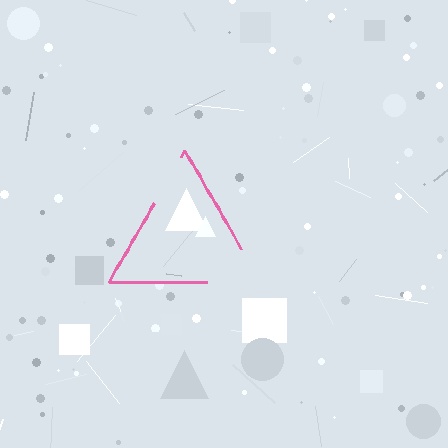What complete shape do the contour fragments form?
The contour fragments form a triangle.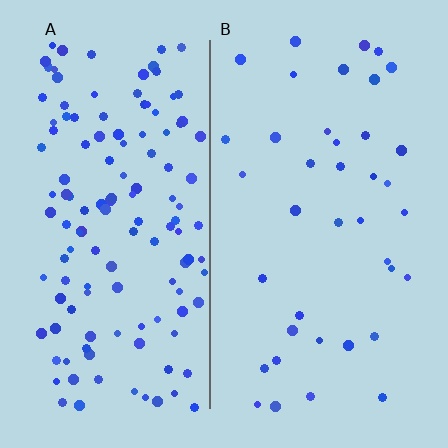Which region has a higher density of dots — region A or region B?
A (the left).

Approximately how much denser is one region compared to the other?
Approximately 3.4× — region A over region B.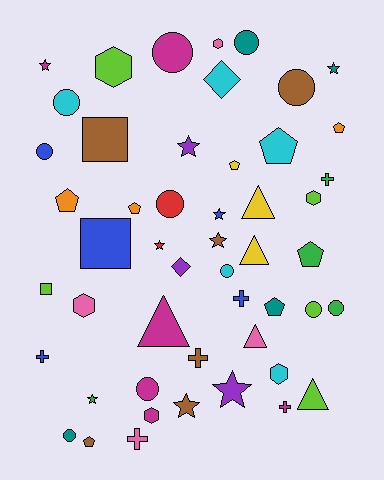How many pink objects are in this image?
There are 4 pink objects.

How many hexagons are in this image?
There are 6 hexagons.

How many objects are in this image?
There are 50 objects.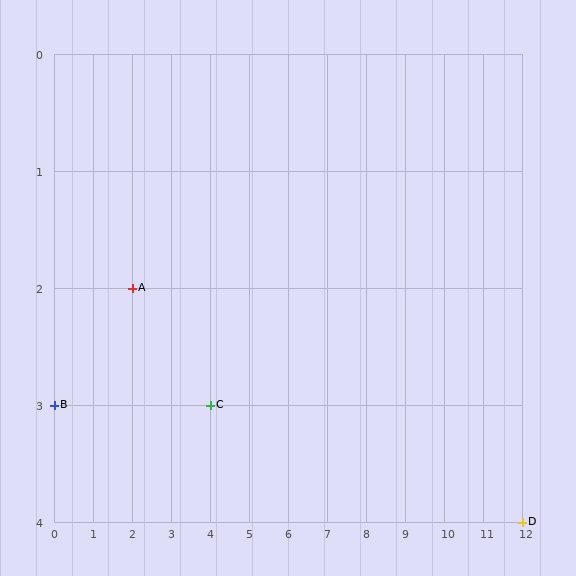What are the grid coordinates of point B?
Point B is at grid coordinates (0, 3).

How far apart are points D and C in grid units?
Points D and C are 8 columns and 1 row apart (about 8.1 grid units diagonally).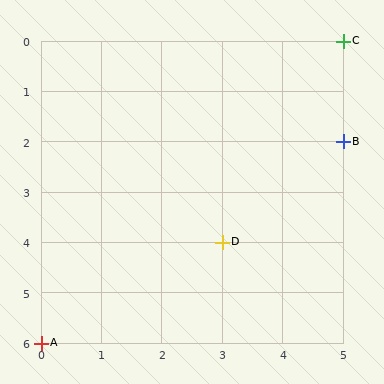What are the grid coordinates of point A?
Point A is at grid coordinates (0, 6).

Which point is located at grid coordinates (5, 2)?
Point B is at (5, 2).